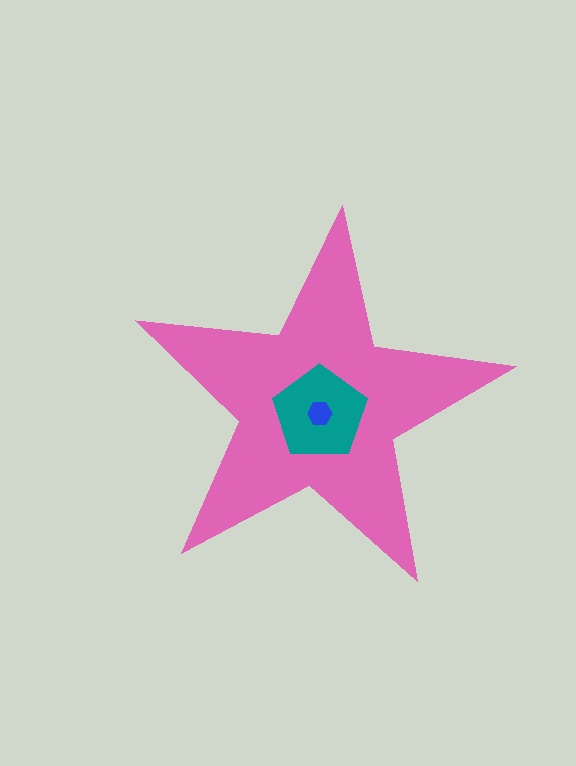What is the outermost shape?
The pink star.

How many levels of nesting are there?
3.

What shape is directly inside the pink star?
The teal pentagon.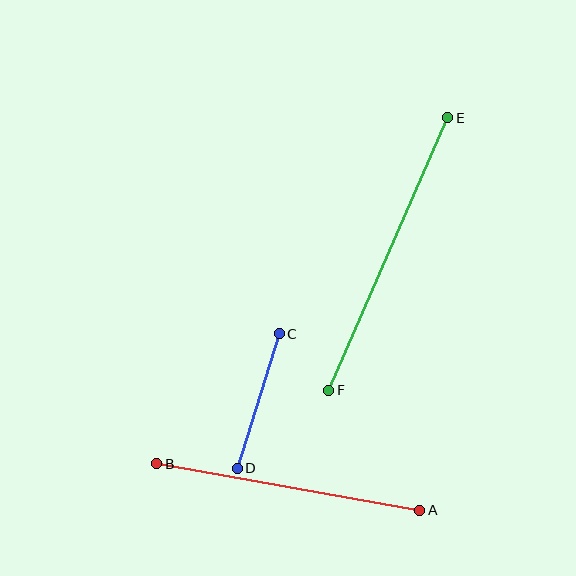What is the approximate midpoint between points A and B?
The midpoint is at approximately (288, 487) pixels.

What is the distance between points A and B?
The distance is approximately 267 pixels.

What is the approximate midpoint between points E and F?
The midpoint is at approximately (388, 254) pixels.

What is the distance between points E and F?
The distance is approximately 297 pixels.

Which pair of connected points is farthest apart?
Points E and F are farthest apart.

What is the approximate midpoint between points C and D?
The midpoint is at approximately (258, 401) pixels.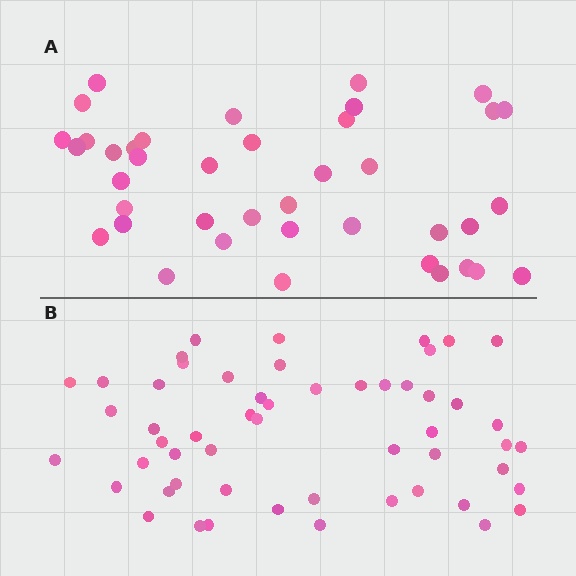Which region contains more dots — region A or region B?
Region B (the bottom region) has more dots.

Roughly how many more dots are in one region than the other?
Region B has approximately 15 more dots than region A.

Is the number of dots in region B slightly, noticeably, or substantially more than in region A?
Region B has noticeably more, but not dramatically so. The ratio is roughly 1.4 to 1.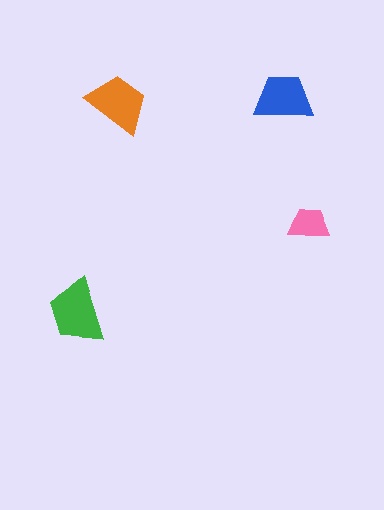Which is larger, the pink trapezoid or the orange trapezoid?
The orange one.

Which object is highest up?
The blue trapezoid is topmost.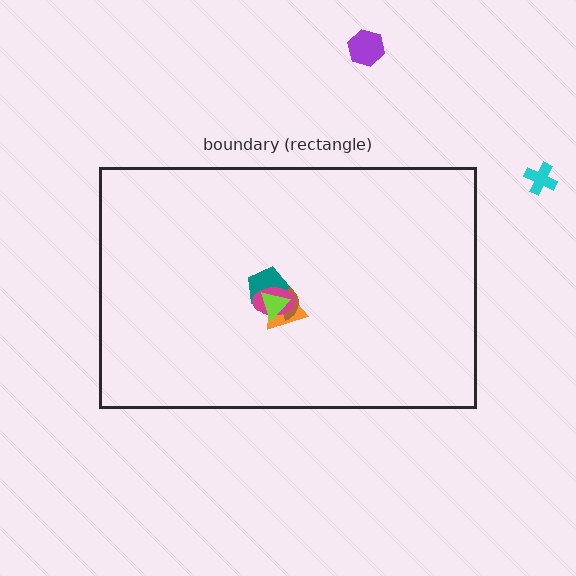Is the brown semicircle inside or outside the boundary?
Inside.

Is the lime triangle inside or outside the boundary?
Inside.